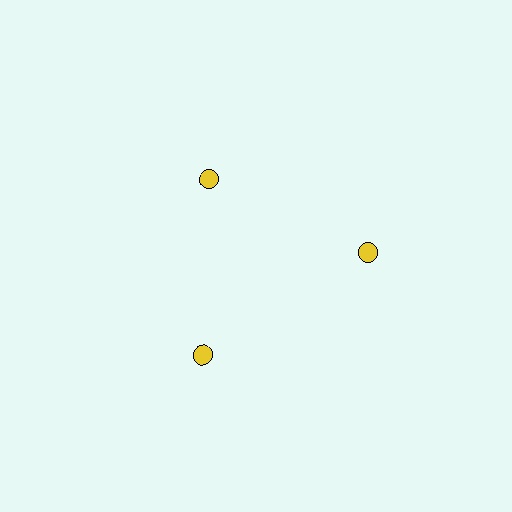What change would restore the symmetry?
The symmetry would be restored by moving it outward, back onto the ring so that all 3 circles sit at equal angles and equal distance from the center.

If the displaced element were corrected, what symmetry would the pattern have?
It would have 3-fold rotational symmetry — the pattern would map onto itself every 120 degrees.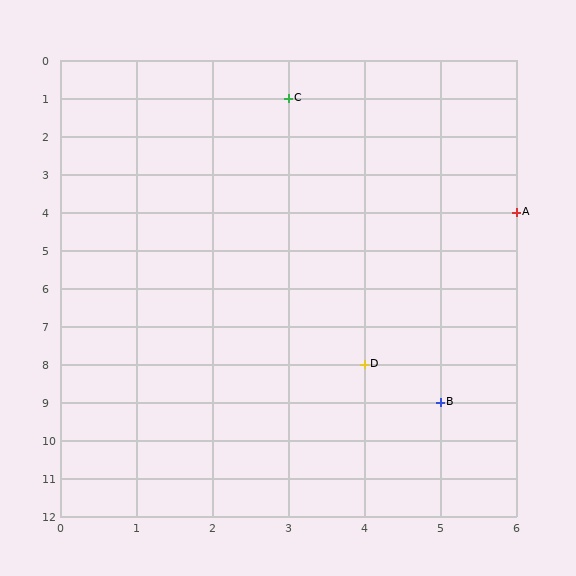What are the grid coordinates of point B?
Point B is at grid coordinates (5, 9).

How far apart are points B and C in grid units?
Points B and C are 2 columns and 8 rows apart (about 8.2 grid units diagonally).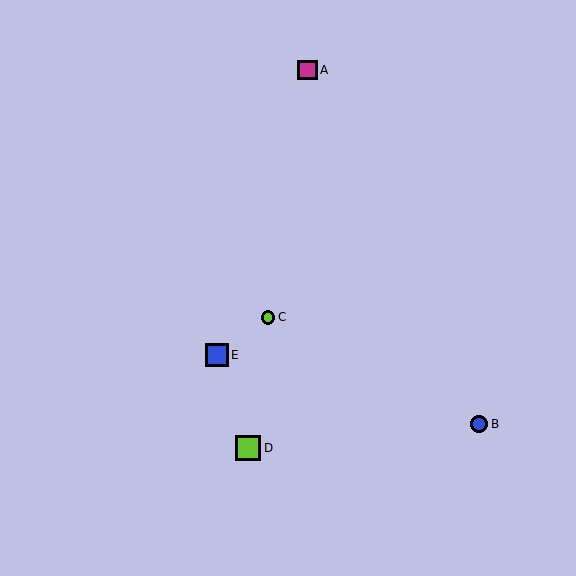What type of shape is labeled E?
Shape E is a blue square.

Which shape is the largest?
The lime square (labeled D) is the largest.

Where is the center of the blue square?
The center of the blue square is at (217, 355).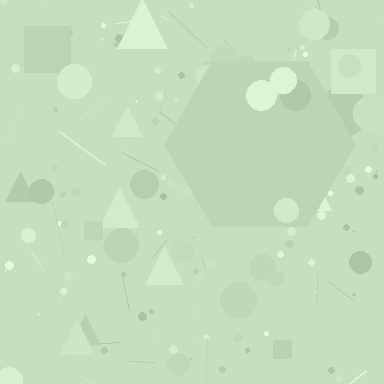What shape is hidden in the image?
A hexagon is hidden in the image.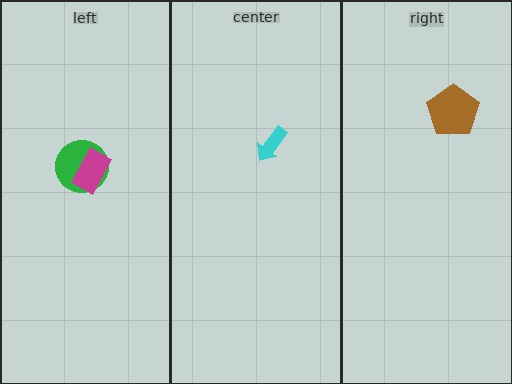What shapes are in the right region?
The brown pentagon.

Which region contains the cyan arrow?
The center region.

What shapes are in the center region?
The cyan arrow.